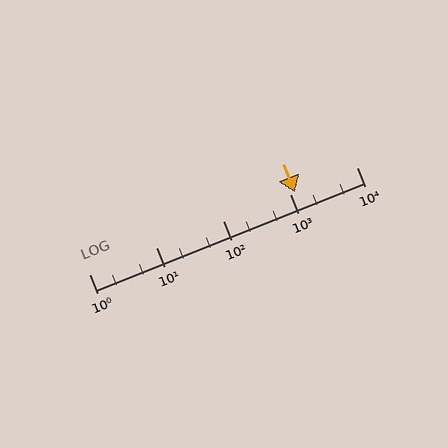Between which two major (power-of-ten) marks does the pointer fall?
The pointer is between 1000 and 10000.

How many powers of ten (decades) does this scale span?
The scale spans 4 decades, from 1 to 10000.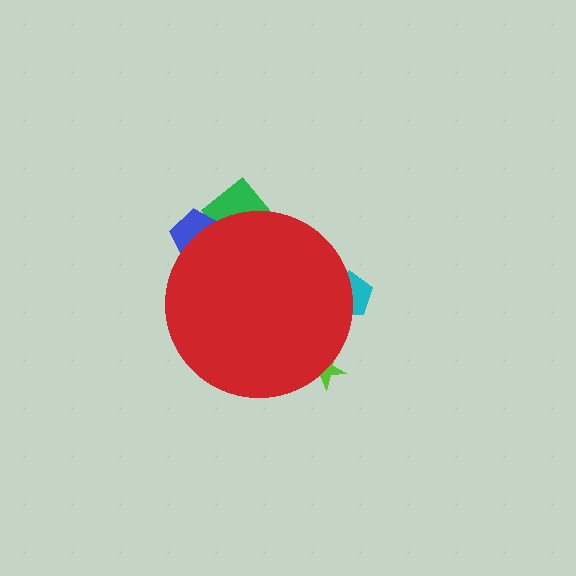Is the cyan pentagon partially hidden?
Yes, the cyan pentagon is partially hidden behind the red circle.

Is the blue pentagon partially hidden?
Yes, the blue pentagon is partially hidden behind the red circle.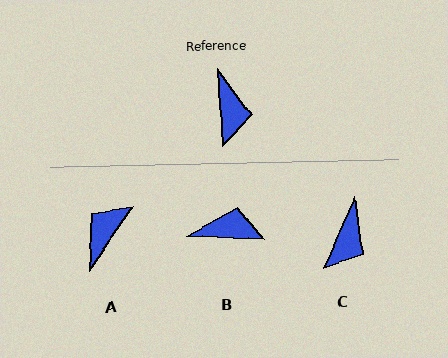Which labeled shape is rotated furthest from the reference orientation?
A, about 142 degrees away.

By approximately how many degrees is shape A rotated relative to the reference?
Approximately 142 degrees counter-clockwise.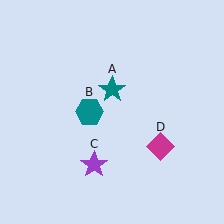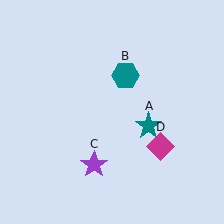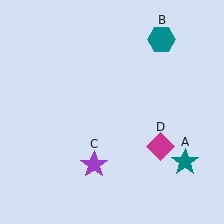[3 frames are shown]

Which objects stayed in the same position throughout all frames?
Purple star (object C) and magenta diamond (object D) remained stationary.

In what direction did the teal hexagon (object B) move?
The teal hexagon (object B) moved up and to the right.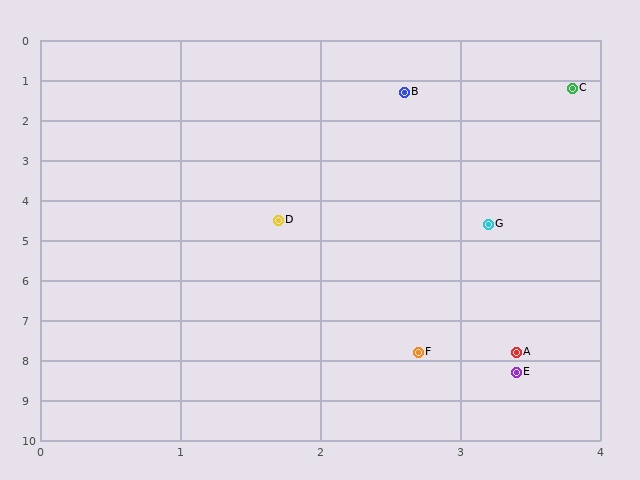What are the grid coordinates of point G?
Point G is at approximately (3.2, 4.6).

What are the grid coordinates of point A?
Point A is at approximately (3.4, 7.8).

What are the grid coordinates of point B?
Point B is at approximately (2.6, 1.3).